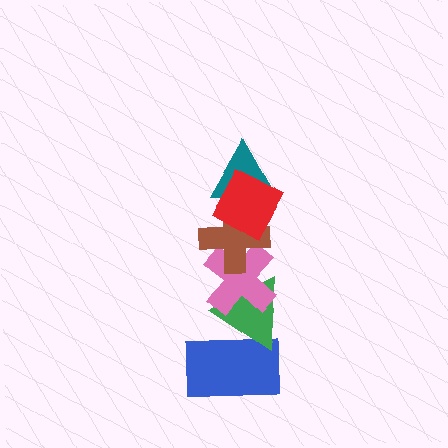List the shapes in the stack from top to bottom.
From top to bottom: the red square, the teal triangle, the brown cross, the pink cross, the green triangle, the blue rectangle.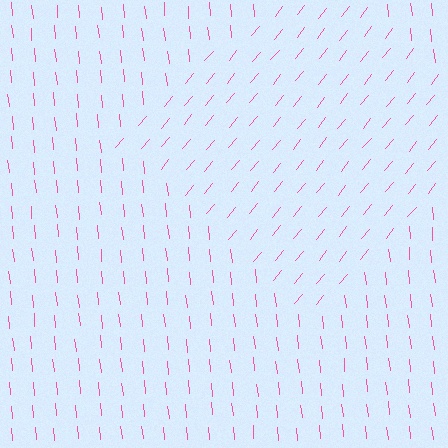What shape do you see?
I see a diamond.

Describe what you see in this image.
The image is filled with small pink line segments. A diamond region in the image has lines oriented differently from the surrounding lines, creating a visible texture boundary.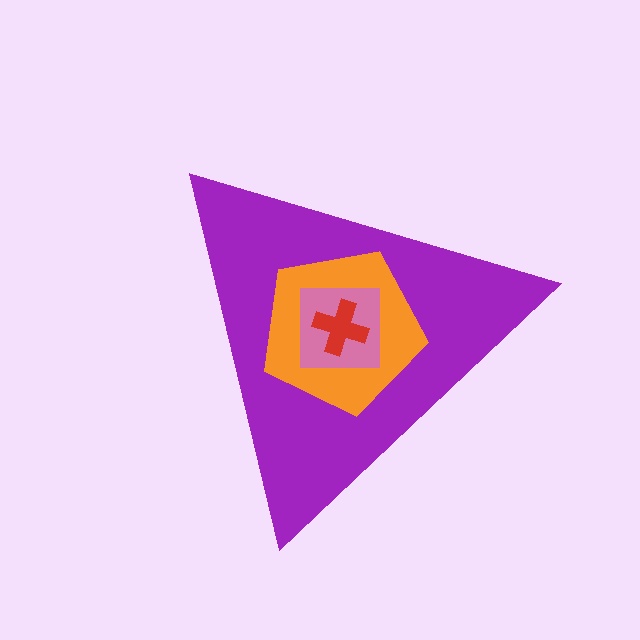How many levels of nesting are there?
4.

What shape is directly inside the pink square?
The red cross.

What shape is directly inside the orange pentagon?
The pink square.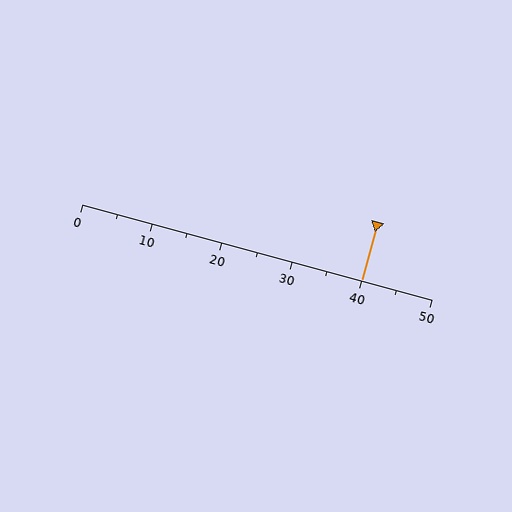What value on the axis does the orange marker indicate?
The marker indicates approximately 40.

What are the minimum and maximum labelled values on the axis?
The axis runs from 0 to 50.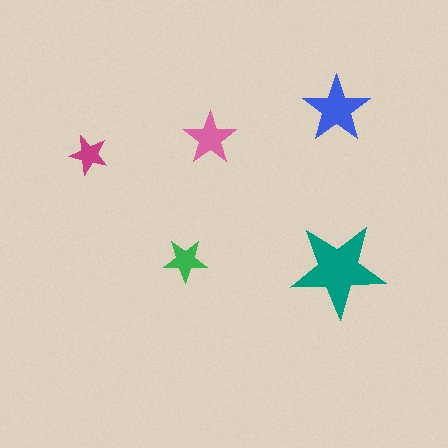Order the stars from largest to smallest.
the teal one, the blue one, the pink one, the green one, the magenta one.